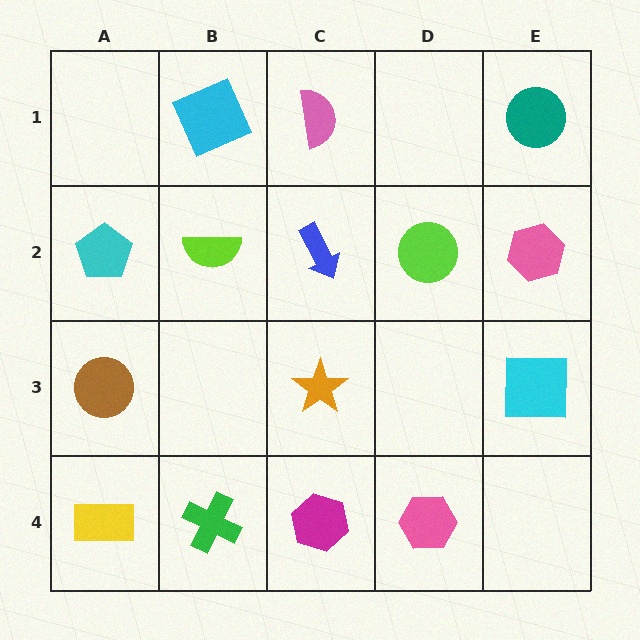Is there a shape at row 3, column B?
No, that cell is empty.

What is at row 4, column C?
A magenta hexagon.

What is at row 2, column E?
A pink hexagon.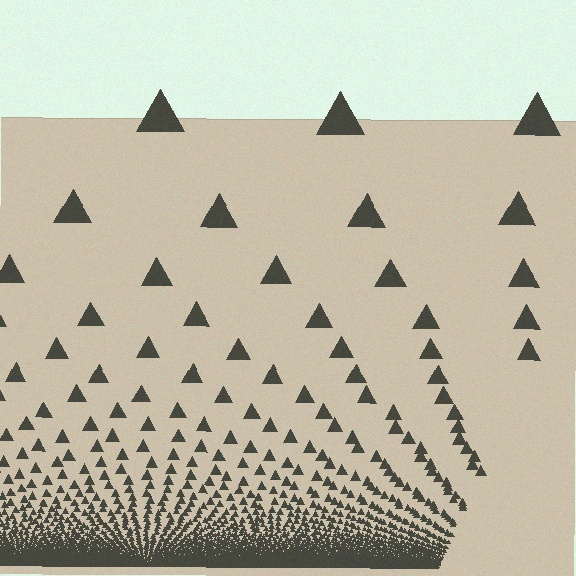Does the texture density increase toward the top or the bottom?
Density increases toward the bottom.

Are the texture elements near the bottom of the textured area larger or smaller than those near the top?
Smaller. The gradient is inverted — elements near the bottom are smaller and denser.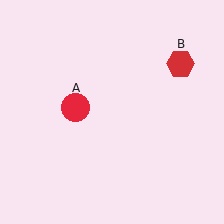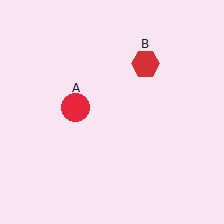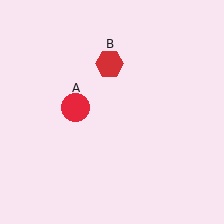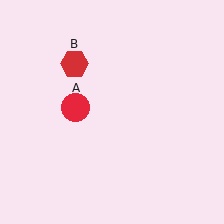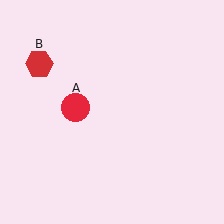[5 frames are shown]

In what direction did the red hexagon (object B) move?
The red hexagon (object B) moved left.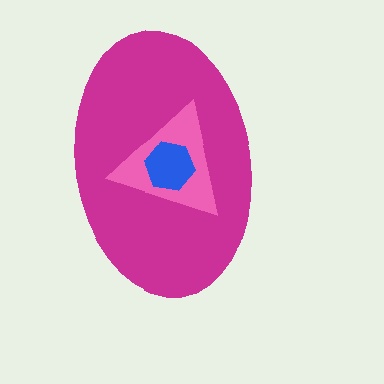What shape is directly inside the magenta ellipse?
The pink triangle.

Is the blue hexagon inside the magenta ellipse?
Yes.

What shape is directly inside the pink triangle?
The blue hexagon.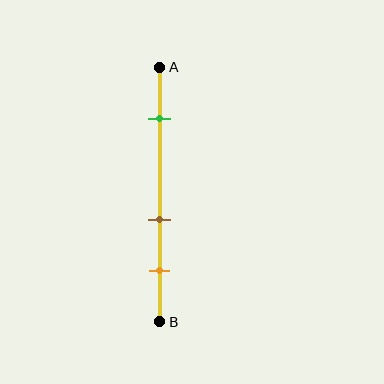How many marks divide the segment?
There are 3 marks dividing the segment.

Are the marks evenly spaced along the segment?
No, the marks are not evenly spaced.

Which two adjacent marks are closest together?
The brown and orange marks are the closest adjacent pair.